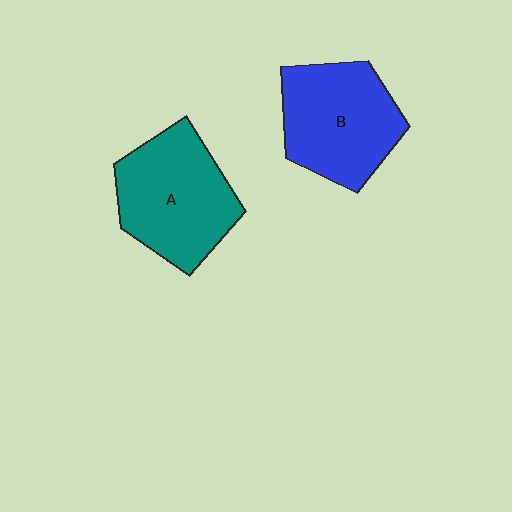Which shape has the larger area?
Shape A (teal).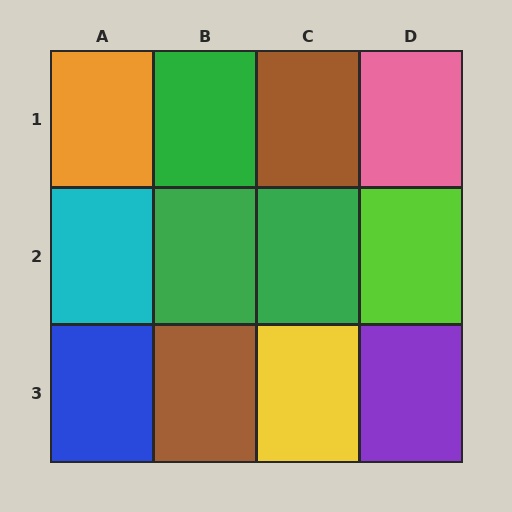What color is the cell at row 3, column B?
Brown.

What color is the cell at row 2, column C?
Green.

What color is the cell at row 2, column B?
Green.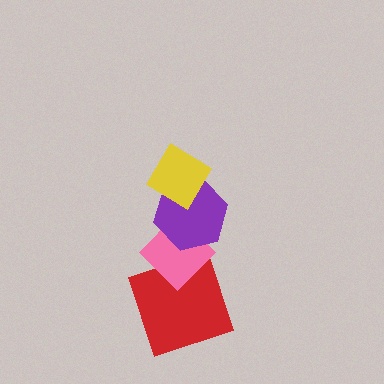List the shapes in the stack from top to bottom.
From top to bottom: the yellow diamond, the purple hexagon, the pink diamond, the red square.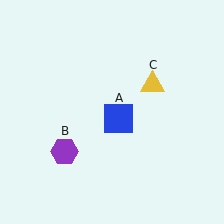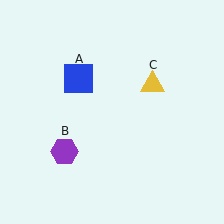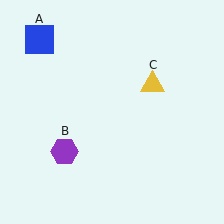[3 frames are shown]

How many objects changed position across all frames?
1 object changed position: blue square (object A).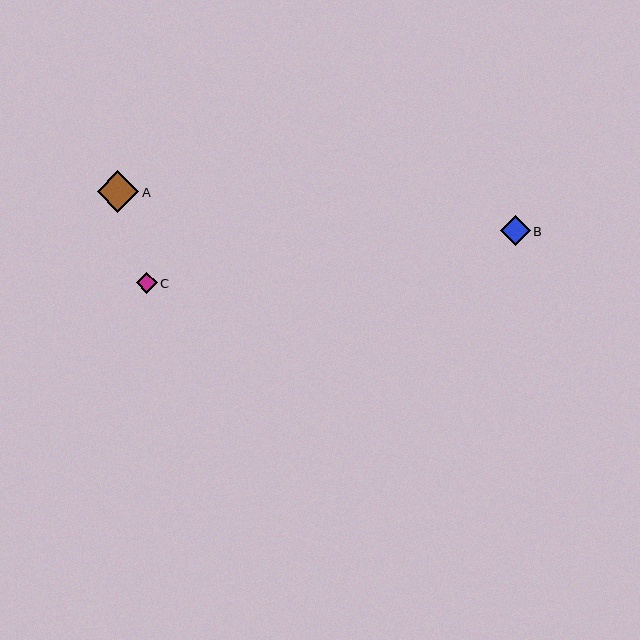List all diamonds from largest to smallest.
From largest to smallest: A, B, C.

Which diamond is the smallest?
Diamond C is the smallest with a size of approximately 21 pixels.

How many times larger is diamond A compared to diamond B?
Diamond A is approximately 1.4 times the size of diamond B.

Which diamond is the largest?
Diamond A is the largest with a size of approximately 41 pixels.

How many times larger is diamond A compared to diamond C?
Diamond A is approximately 1.9 times the size of diamond C.